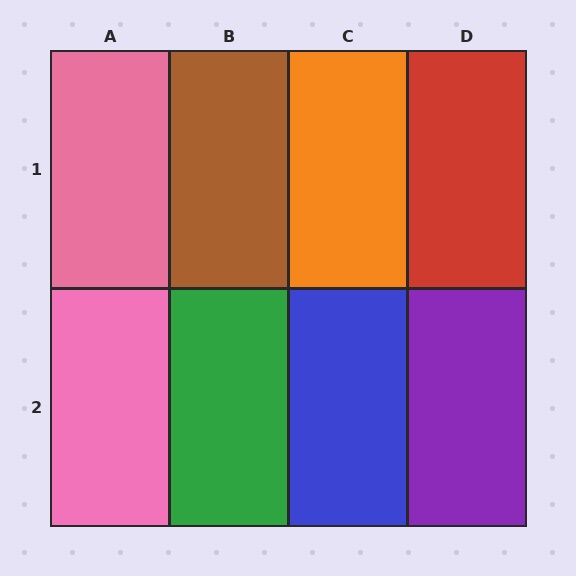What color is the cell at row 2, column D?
Purple.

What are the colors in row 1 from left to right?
Pink, brown, orange, red.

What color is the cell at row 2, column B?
Green.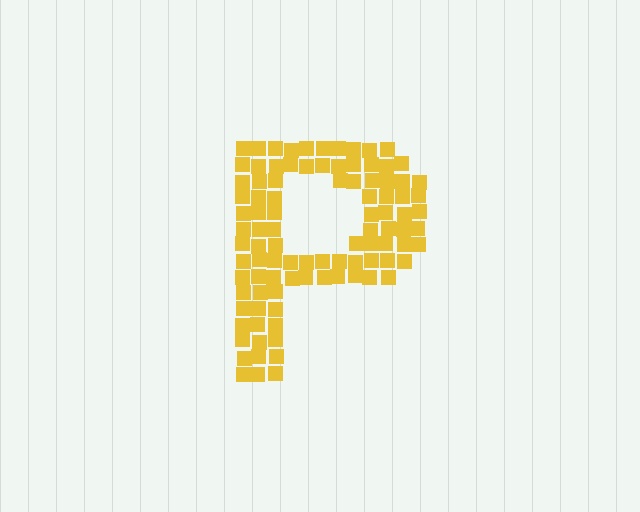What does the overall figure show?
The overall figure shows the letter P.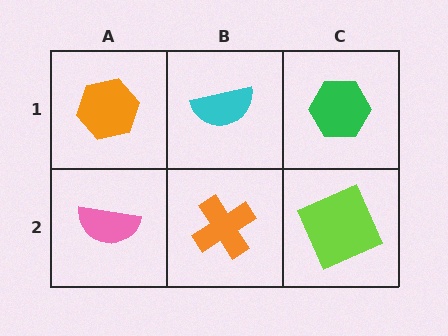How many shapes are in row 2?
3 shapes.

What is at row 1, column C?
A green hexagon.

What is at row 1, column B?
A cyan semicircle.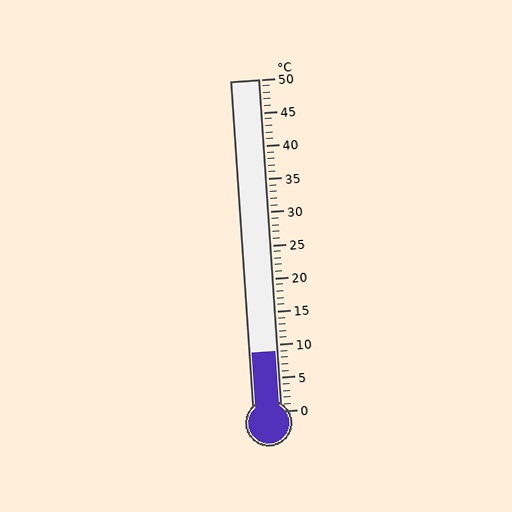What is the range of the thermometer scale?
The thermometer scale ranges from 0°C to 50°C.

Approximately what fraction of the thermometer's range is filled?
The thermometer is filled to approximately 20% of its range.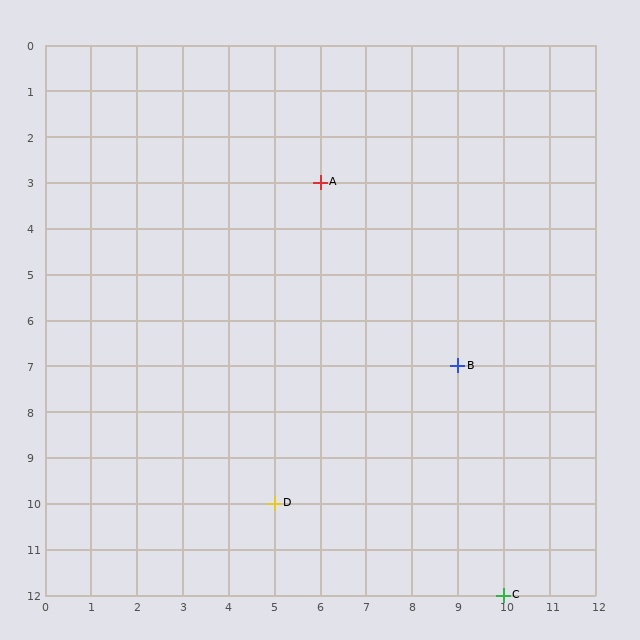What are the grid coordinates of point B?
Point B is at grid coordinates (9, 7).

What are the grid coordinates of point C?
Point C is at grid coordinates (10, 12).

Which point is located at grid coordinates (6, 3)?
Point A is at (6, 3).